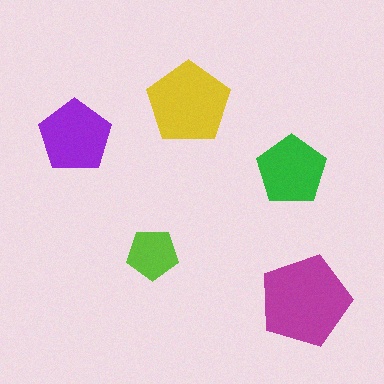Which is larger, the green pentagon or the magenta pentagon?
The magenta one.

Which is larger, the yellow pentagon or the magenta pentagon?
The magenta one.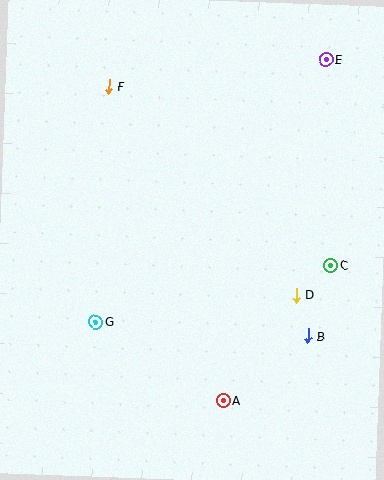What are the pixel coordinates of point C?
Point C is at (331, 265).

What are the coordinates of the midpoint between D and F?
The midpoint between D and F is at (202, 191).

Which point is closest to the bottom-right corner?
Point B is closest to the bottom-right corner.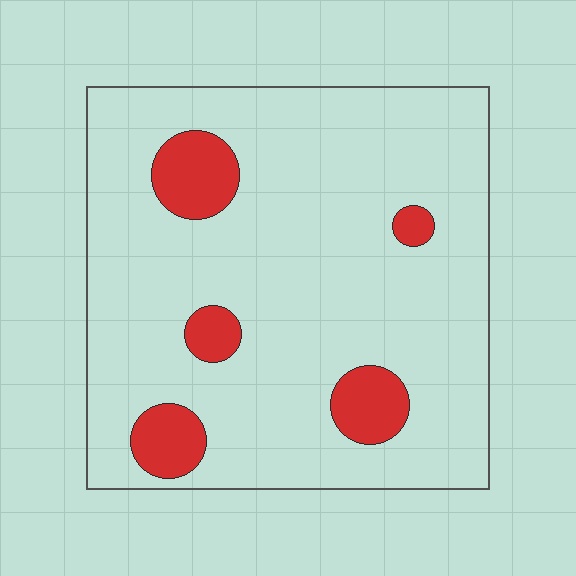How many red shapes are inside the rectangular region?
5.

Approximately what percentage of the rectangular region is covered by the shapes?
Approximately 10%.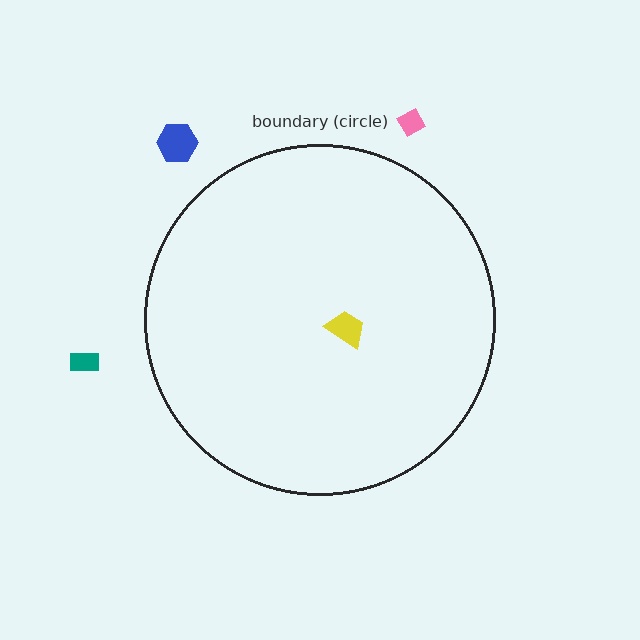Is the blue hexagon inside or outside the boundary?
Outside.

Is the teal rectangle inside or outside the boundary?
Outside.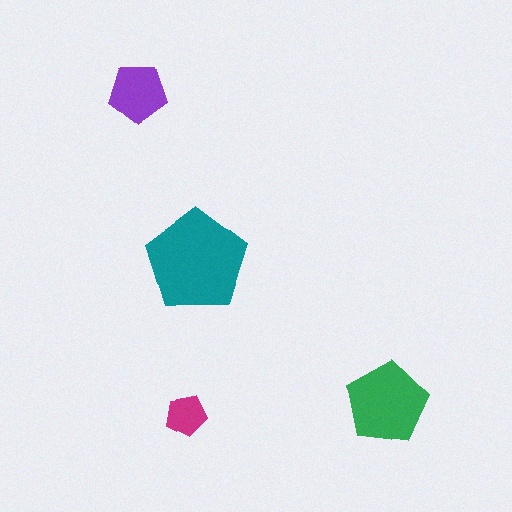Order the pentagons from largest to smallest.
the teal one, the green one, the purple one, the magenta one.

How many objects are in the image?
There are 4 objects in the image.